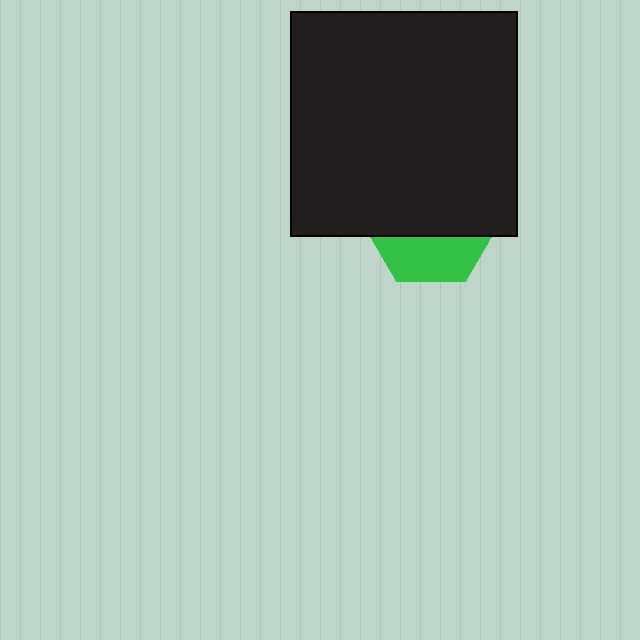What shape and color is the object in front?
The object in front is a black rectangle.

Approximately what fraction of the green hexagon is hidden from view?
Roughly 67% of the green hexagon is hidden behind the black rectangle.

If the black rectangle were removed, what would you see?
You would see the complete green hexagon.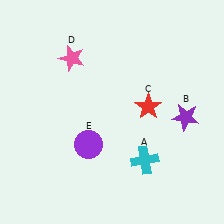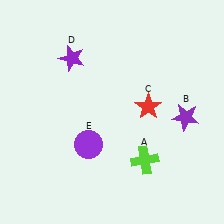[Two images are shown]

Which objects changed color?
A changed from cyan to lime. D changed from pink to purple.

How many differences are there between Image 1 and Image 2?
There are 2 differences between the two images.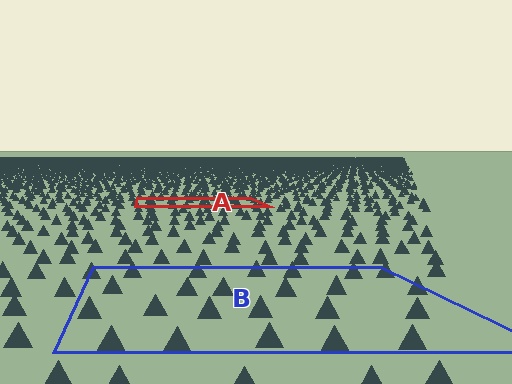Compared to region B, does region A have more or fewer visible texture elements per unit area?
Region A has more texture elements per unit area — they are packed more densely because it is farther away.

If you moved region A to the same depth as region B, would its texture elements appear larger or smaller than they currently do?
They would appear larger. At a closer depth, the same texture elements are projected at a bigger on-screen size.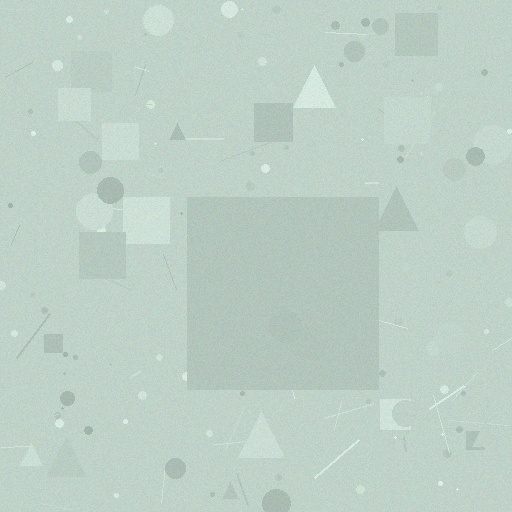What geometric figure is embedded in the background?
A square is embedded in the background.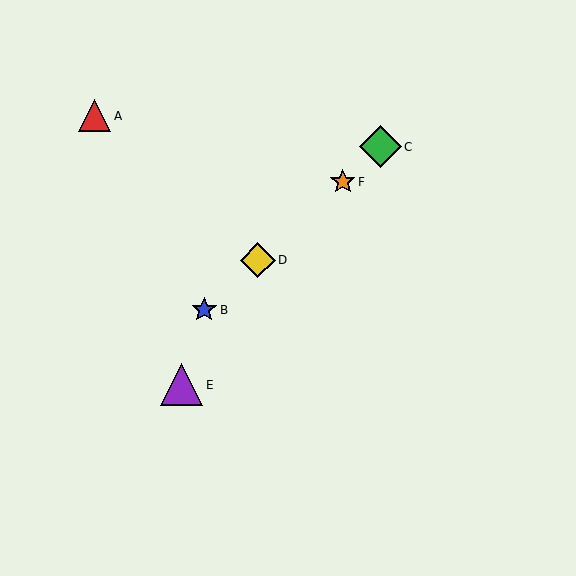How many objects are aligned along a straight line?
4 objects (B, C, D, F) are aligned along a straight line.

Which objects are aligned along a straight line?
Objects B, C, D, F are aligned along a straight line.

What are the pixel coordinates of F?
Object F is at (343, 182).